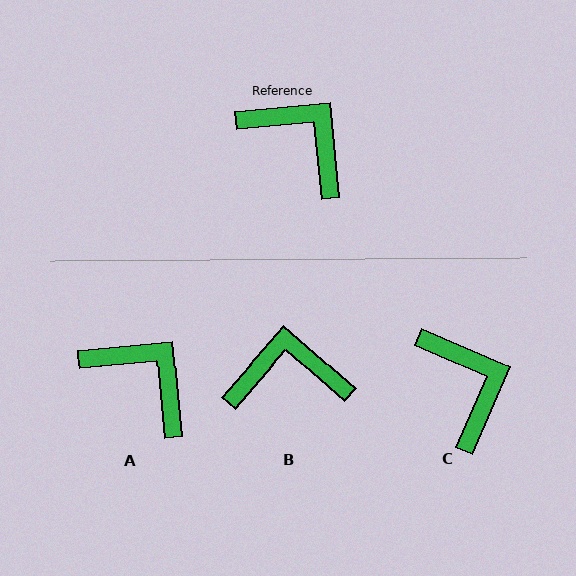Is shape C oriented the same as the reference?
No, it is off by about 29 degrees.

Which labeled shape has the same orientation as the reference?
A.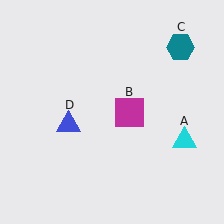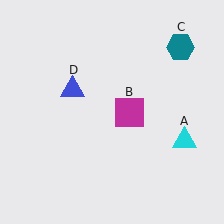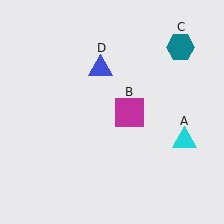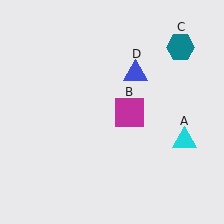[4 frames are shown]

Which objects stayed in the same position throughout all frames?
Cyan triangle (object A) and magenta square (object B) and teal hexagon (object C) remained stationary.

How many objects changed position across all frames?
1 object changed position: blue triangle (object D).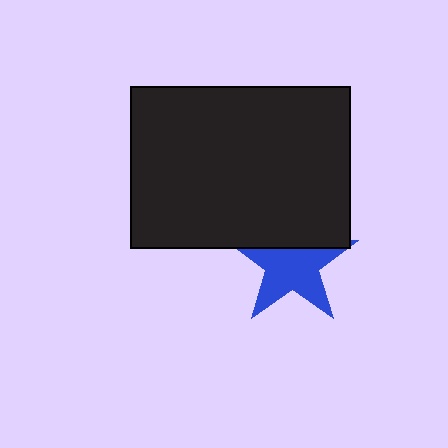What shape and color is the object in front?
The object in front is a black rectangle.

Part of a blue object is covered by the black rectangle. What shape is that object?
It is a star.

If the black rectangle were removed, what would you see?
You would see the complete blue star.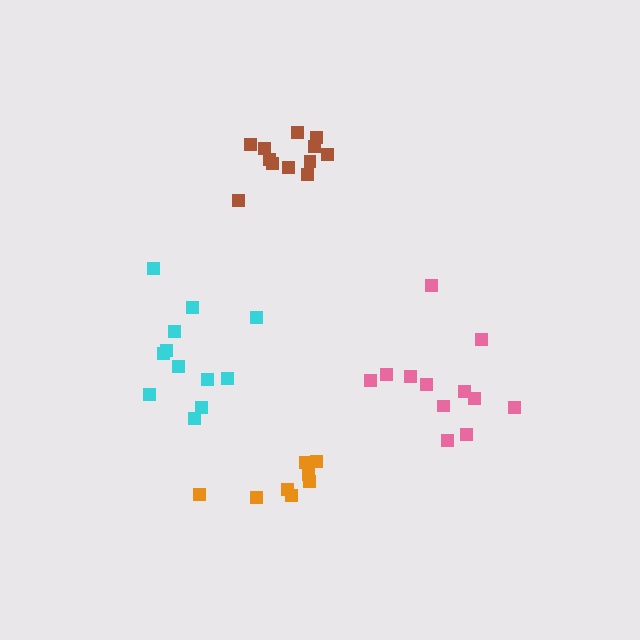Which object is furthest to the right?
The pink cluster is rightmost.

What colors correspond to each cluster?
The clusters are colored: orange, cyan, brown, pink.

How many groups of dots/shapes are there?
There are 4 groups.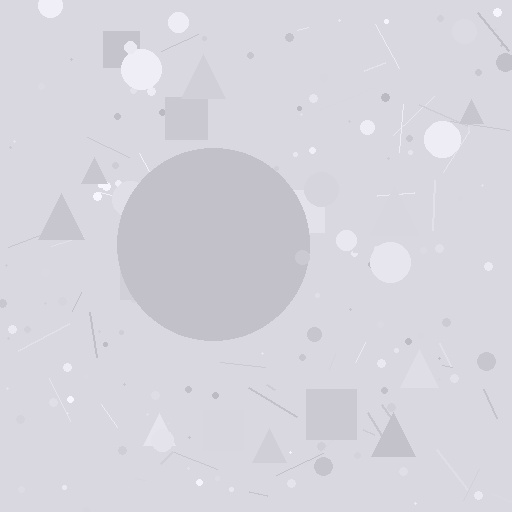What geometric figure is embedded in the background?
A circle is embedded in the background.